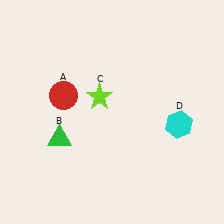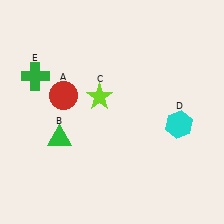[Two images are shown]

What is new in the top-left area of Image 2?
A green cross (E) was added in the top-left area of Image 2.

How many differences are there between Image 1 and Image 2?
There is 1 difference between the two images.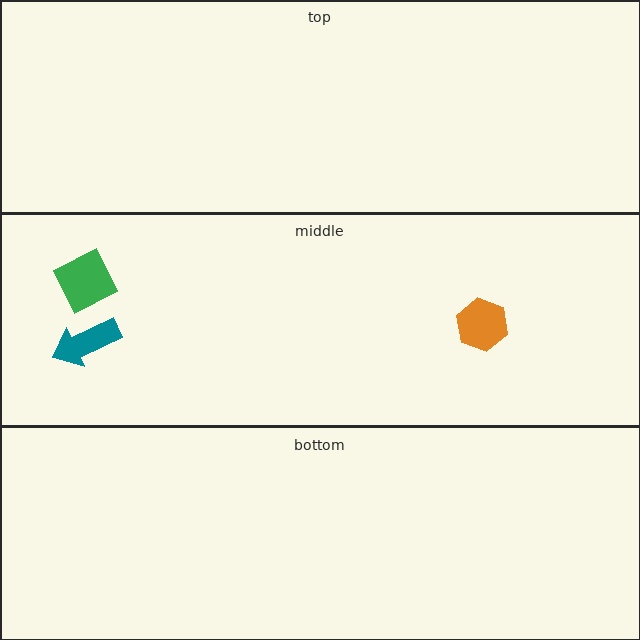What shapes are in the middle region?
The teal arrow, the orange hexagon, the green diamond.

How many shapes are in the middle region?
3.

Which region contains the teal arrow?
The middle region.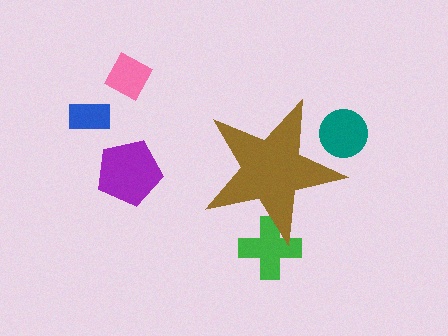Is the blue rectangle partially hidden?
No, the blue rectangle is fully visible.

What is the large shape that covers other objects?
A brown star.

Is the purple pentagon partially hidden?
No, the purple pentagon is fully visible.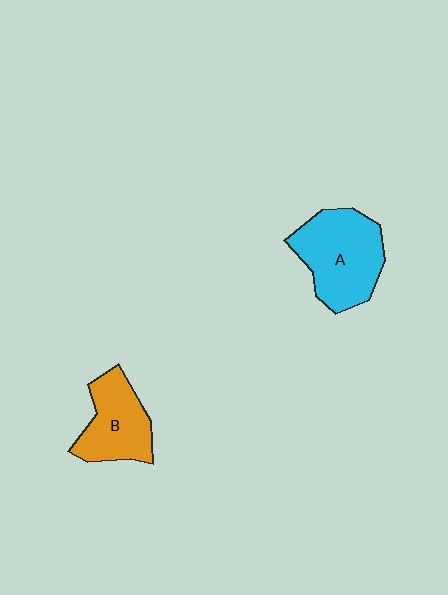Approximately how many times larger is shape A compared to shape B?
Approximately 1.4 times.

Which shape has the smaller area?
Shape B (orange).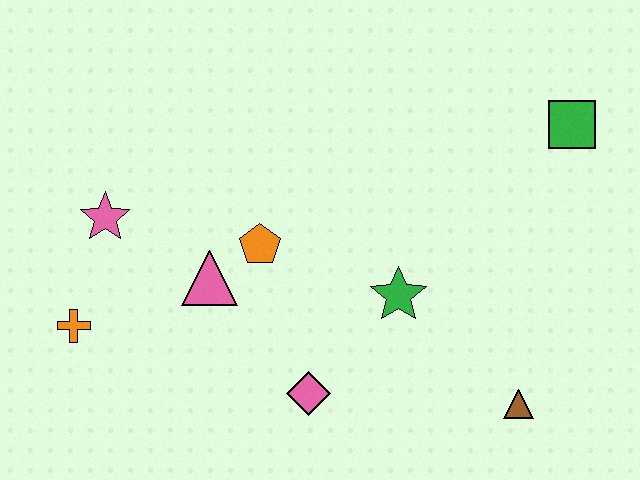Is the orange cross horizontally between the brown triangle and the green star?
No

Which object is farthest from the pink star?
The green square is farthest from the pink star.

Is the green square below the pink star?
No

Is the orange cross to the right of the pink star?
No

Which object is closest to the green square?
The green star is closest to the green square.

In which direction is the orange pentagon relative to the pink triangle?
The orange pentagon is to the right of the pink triangle.